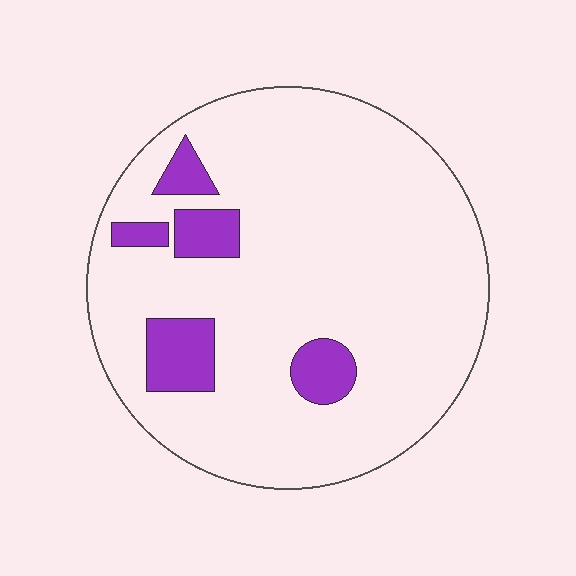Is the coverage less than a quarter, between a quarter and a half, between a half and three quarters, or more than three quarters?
Less than a quarter.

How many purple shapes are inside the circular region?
5.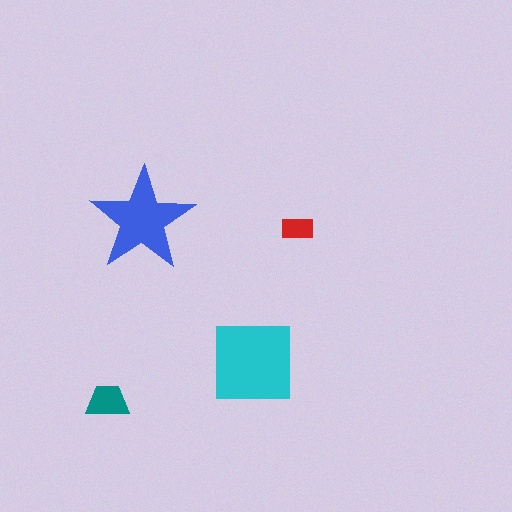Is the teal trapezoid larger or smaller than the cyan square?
Smaller.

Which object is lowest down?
The teal trapezoid is bottommost.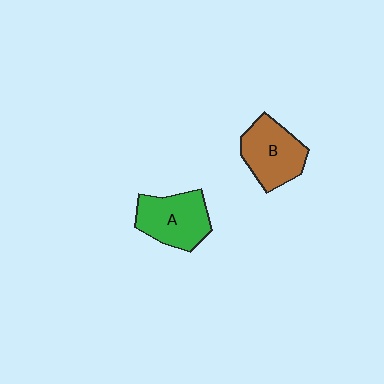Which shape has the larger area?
Shape A (green).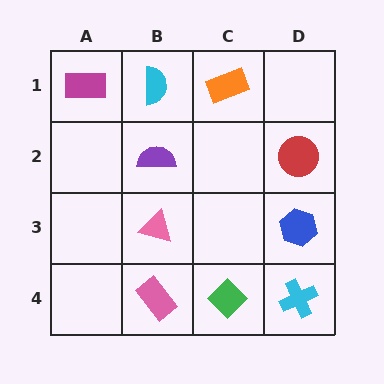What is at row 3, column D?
A blue hexagon.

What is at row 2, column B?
A purple semicircle.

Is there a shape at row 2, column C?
No, that cell is empty.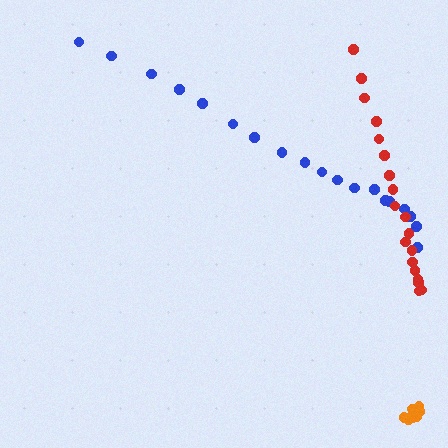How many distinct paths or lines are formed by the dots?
There are 3 distinct paths.